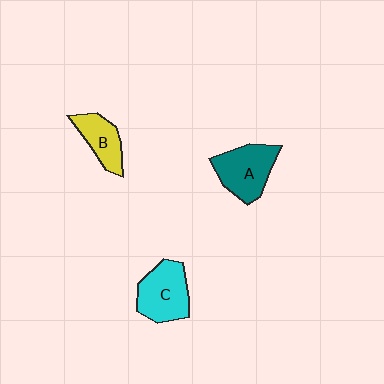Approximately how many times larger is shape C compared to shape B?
Approximately 1.4 times.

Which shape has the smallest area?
Shape B (yellow).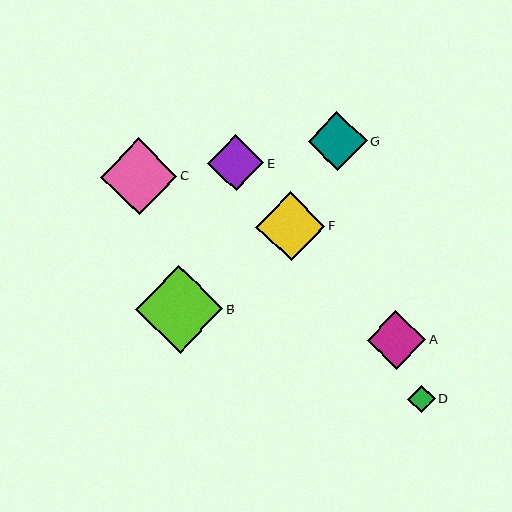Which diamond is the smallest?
Diamond D is the smallest with a size of approximately 28 pixels.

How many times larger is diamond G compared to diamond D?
Diamond G is approximately 2.1 times the size of diamond D.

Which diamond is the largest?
Diamond B is the largest with a size of approximately 87 pixels.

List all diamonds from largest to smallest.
From largest to smallest: B, C, F, G, A, E, D.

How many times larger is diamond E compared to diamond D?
Diamond E is approximately 2.0 times the size of diamond D.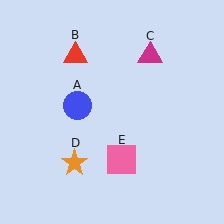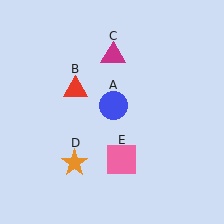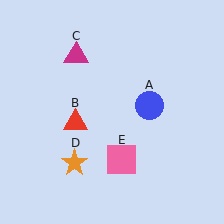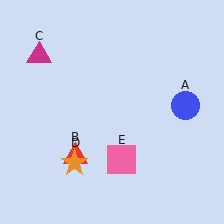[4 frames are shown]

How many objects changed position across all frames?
3 objects changed position: blue circle (object A), red triangle (object B), magenta triangle (object C).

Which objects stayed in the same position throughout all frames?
Orange star (object D) and pink square (object E) remained stationary.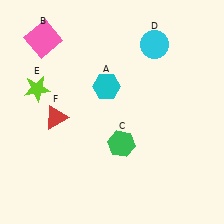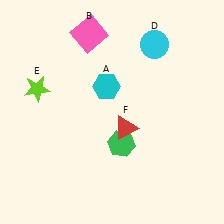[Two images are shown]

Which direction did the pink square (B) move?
The pink square (B) moved right.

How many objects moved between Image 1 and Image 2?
2 objects moved between the two images.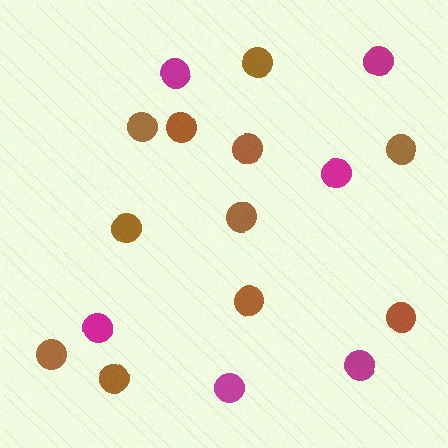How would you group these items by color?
There are 2 groups: one group of magenta circles (6) and one group of brown circles (11).